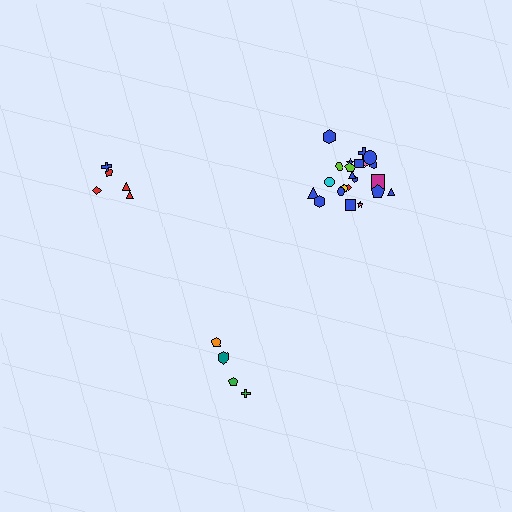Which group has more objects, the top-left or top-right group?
The top-right group.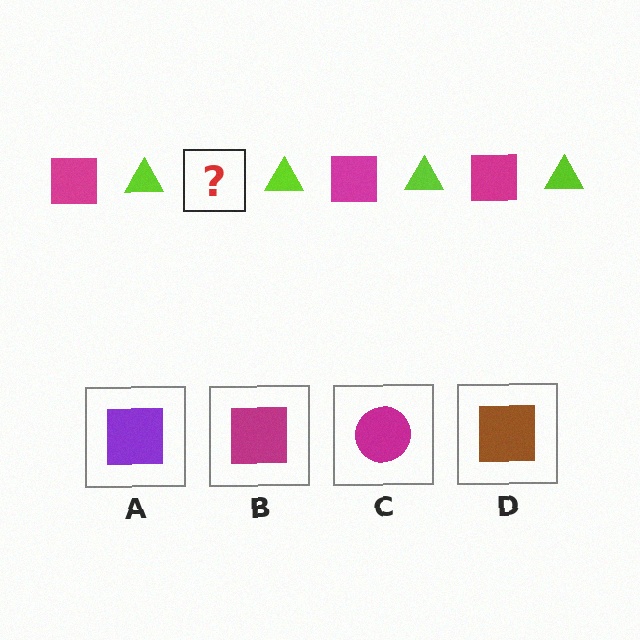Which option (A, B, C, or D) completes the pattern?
B.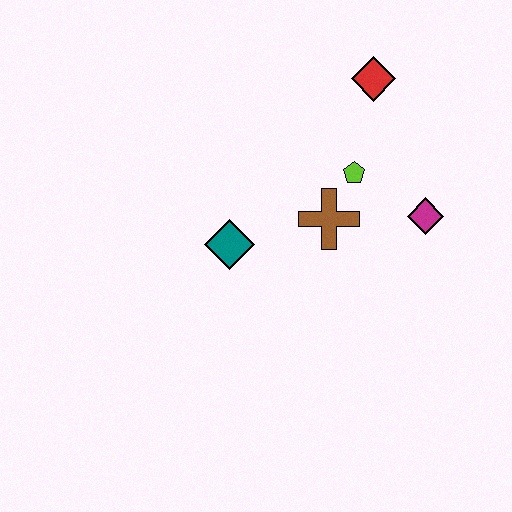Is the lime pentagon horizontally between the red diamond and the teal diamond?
Yes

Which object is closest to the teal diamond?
The brown cross is closest to the teal diamond.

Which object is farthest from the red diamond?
The teal diamond is farthest from the red diamond.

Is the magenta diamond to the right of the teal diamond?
Yes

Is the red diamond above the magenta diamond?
Yes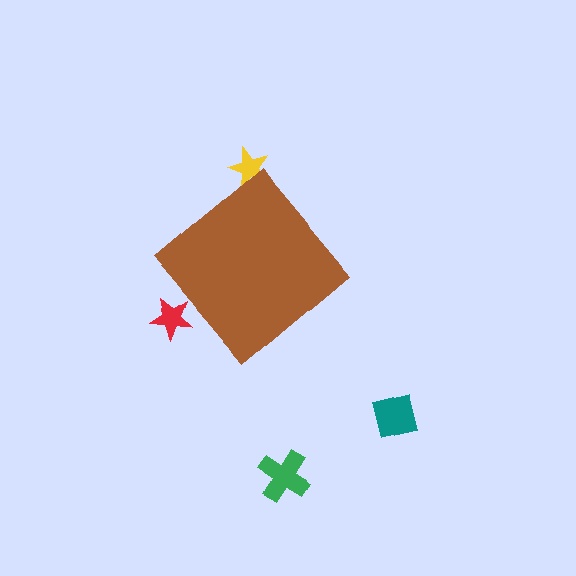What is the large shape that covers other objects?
A brown diamond.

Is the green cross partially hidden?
No, the green cross is fully visible.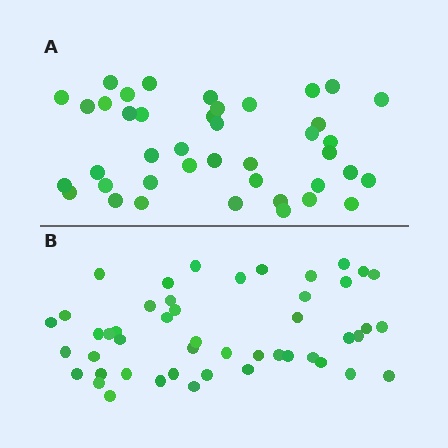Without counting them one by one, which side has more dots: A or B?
Region B (the bottom region) has more dots.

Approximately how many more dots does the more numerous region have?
Region B has roughly 8 or so more dots than region A.